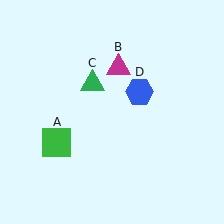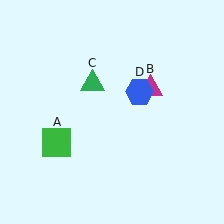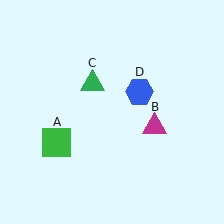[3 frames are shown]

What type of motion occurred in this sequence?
The magenta triangle (object B) rotated clockwise around the center of the scene.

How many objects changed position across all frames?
1 object changed position: magenta triangle (object B).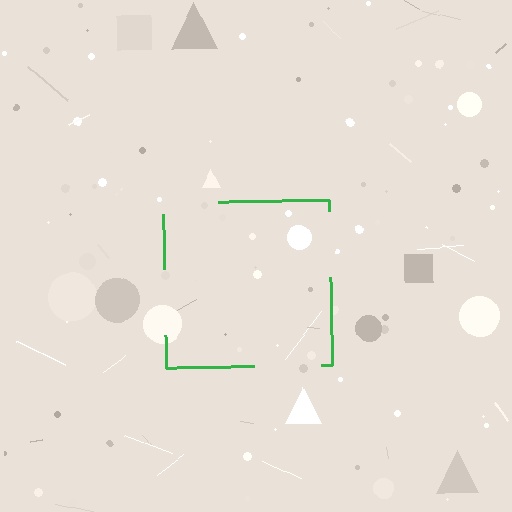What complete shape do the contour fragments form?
The contour fragments form a square.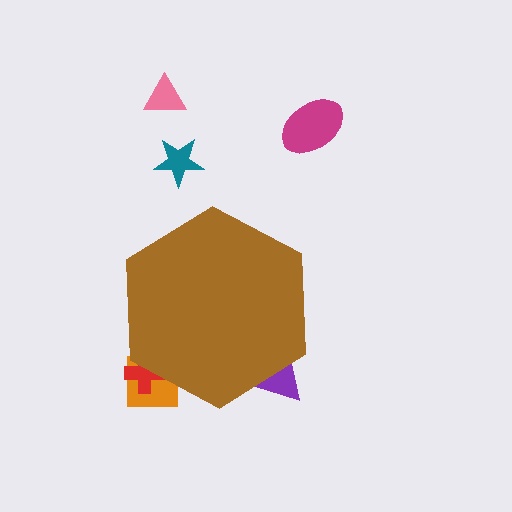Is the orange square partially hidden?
Yes, the orange square is partially hidden behind the brown hexagon.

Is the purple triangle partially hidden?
Yes, the purple triangle is partially hidden behind the brown hexagon.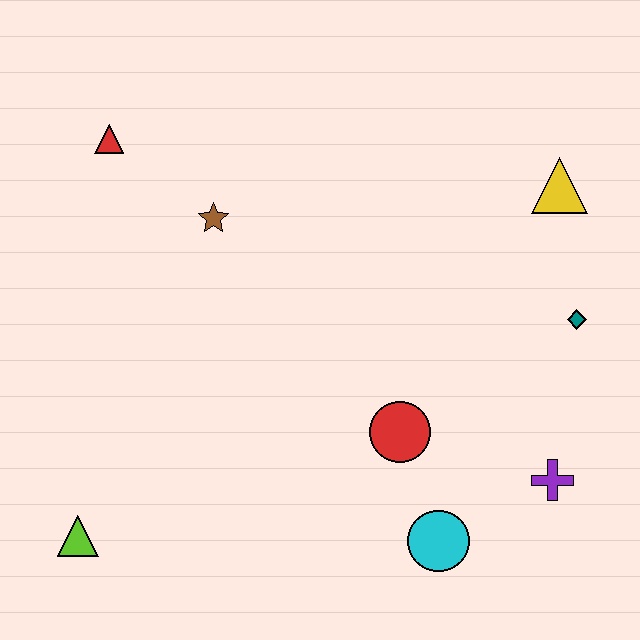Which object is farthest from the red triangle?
The purple cross is farthest from the red triangle.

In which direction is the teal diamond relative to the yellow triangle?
The teal diamond is below the yellow triangle.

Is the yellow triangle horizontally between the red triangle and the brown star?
No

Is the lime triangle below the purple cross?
Yes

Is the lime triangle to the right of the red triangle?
No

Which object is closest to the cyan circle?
The red circle is closest to the cyan circle.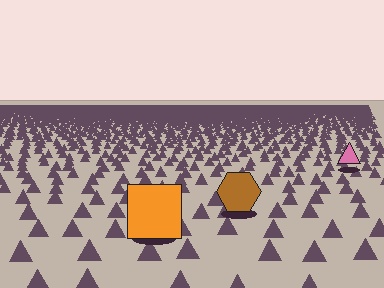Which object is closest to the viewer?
The orange square is closest. The texture marks near it are larger and more spread out.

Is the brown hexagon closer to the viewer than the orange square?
No. The orange square is closer — you can tell from the texture gradient: the ground texture is coarser near it.